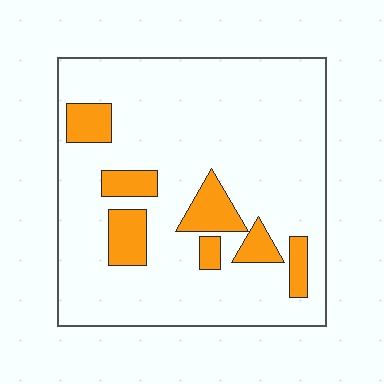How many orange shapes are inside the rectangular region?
7.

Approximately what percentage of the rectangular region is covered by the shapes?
Approximately 15%.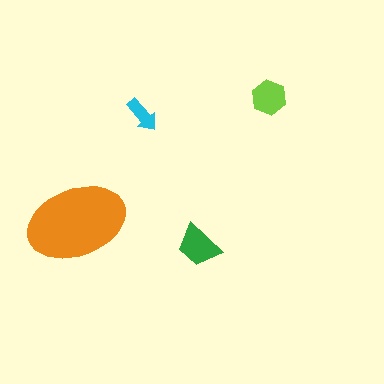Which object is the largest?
The orange ellipse.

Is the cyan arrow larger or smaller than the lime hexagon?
Smaller.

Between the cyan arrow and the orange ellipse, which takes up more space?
The orange ellipse.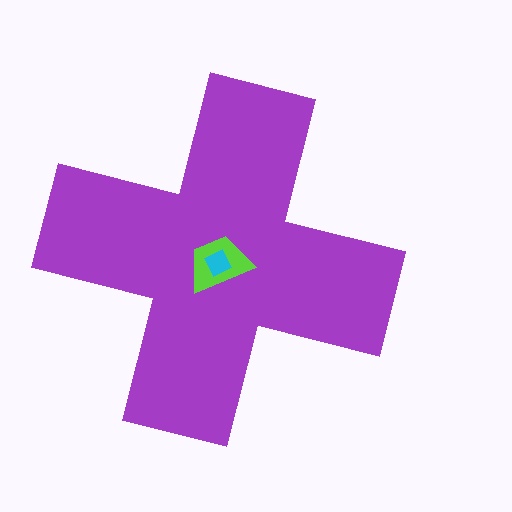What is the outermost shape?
The purple cross.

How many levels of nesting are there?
3.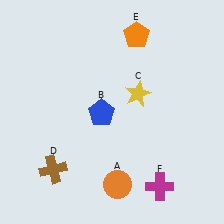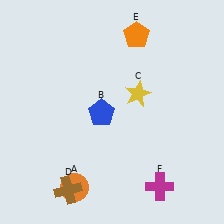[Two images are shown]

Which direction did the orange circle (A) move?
The orange circle (A) moved left.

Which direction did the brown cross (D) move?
The brown cross (D) moved down.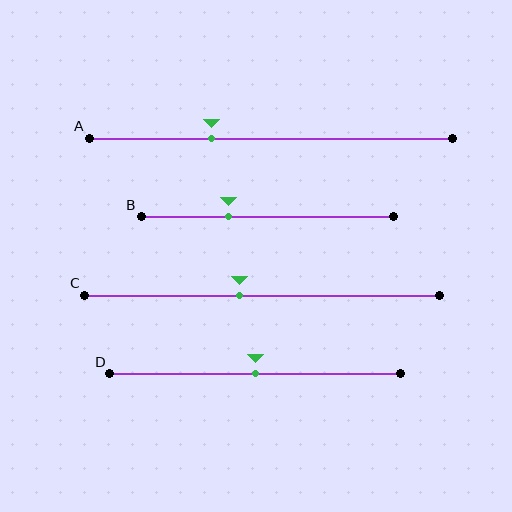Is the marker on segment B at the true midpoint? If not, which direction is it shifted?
No, the marker on segment B is shifted to the left by about 16% of the segment length.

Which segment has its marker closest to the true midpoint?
Segment D has its marker closest to the true midpoint.